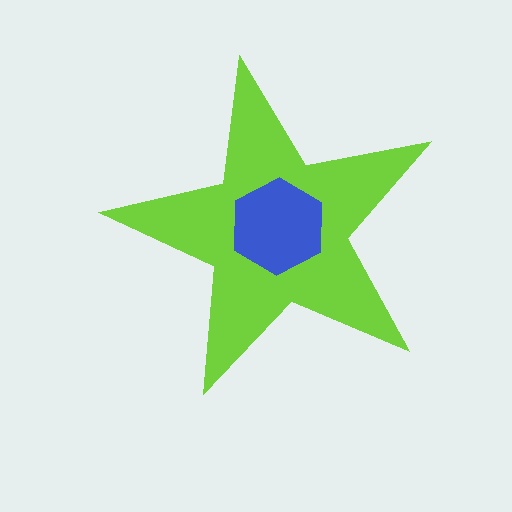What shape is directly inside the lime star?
The blue hexagon.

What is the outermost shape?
The lime star.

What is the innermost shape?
The blue hexagon.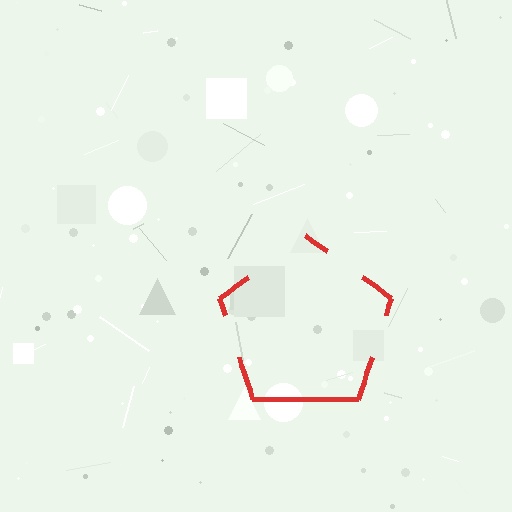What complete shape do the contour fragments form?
The contour fragments form a pentagon.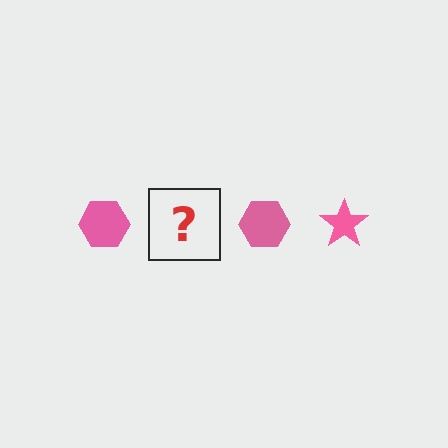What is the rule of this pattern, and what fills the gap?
The rule is that the pattern cycles through hexagon, star shapes in pink. The gap should be filled with a pink star.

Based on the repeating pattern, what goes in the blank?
The blank should be a pink star.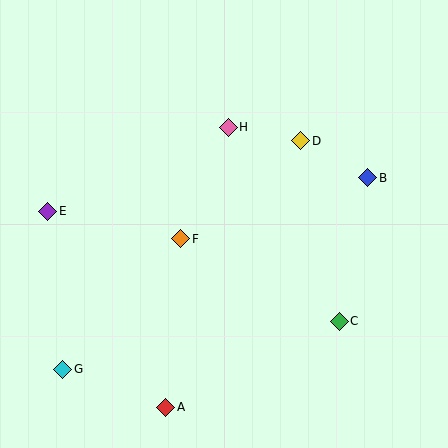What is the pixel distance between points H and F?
The distance between H and F is 121 pixels.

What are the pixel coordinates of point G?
Point G is at (63, 369).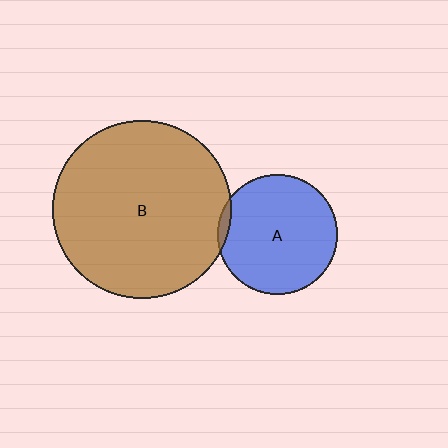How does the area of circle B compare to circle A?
Approximately 2.2 times.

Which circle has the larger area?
Circle B (brown).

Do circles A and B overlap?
Yes.